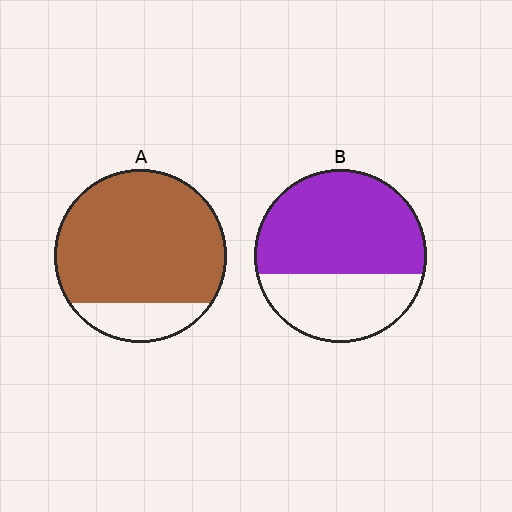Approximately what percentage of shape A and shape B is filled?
A is approximately 85% and B is approximately 65%.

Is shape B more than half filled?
Yes.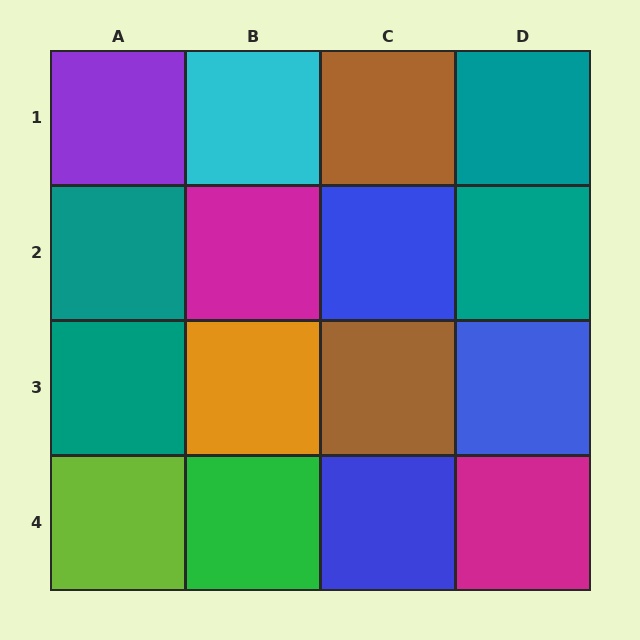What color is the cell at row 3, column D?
Blue.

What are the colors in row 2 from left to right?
Teal, magenta, blue, teal.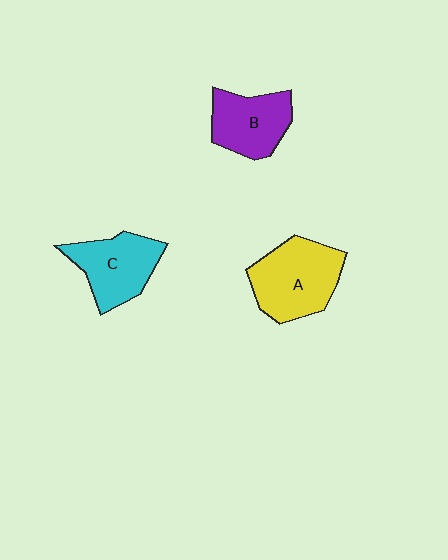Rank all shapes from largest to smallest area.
From largest to smallest: A (yellow), C (cyan), B (purple).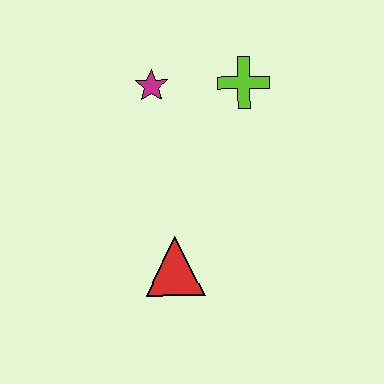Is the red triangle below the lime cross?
Yes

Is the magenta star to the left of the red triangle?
Yes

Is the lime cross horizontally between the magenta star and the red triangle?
No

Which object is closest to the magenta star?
The lime cross is closest to the magenta star.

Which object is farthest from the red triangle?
The lime cross is farthest from the red triangle.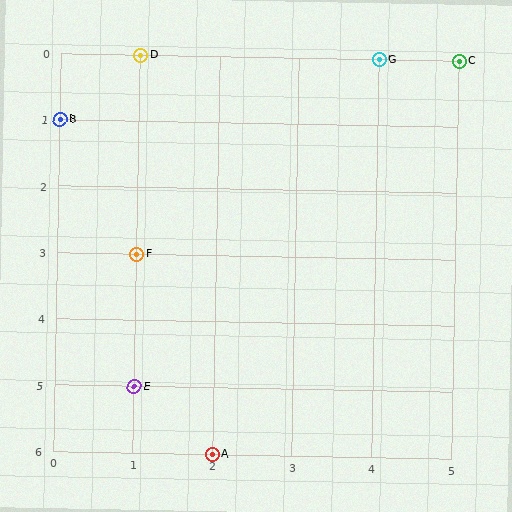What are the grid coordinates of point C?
Point C is at grid coordinates (5, 0).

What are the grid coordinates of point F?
Point F is at grid coordinates (1, 3).